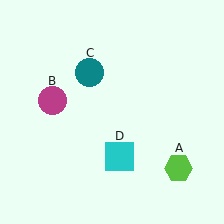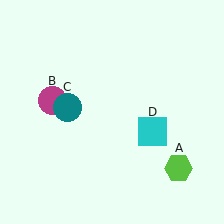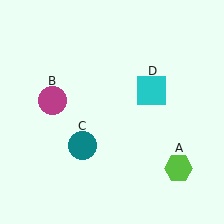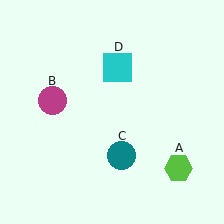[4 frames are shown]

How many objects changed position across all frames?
2 objects changed position: teal circle (object C), cyan square (object D).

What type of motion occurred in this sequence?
The teal circle (object C), cyan square (object D) rotated counterclockwise around the center of the scene.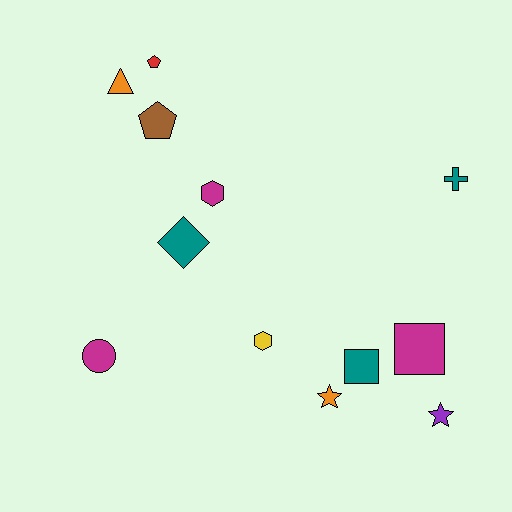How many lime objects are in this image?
There are no lime objects.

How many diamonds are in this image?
There is 1 diamond.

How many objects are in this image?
There are 12 objects.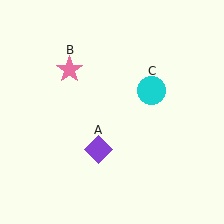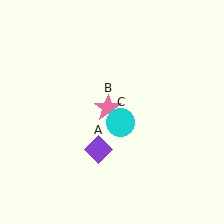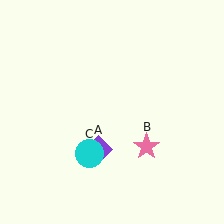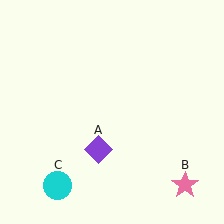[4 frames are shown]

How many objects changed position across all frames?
2 objects changed position: pink star (object B), cyan circle (object C).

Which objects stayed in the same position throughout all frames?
Purple diamond (object A) remained stationary.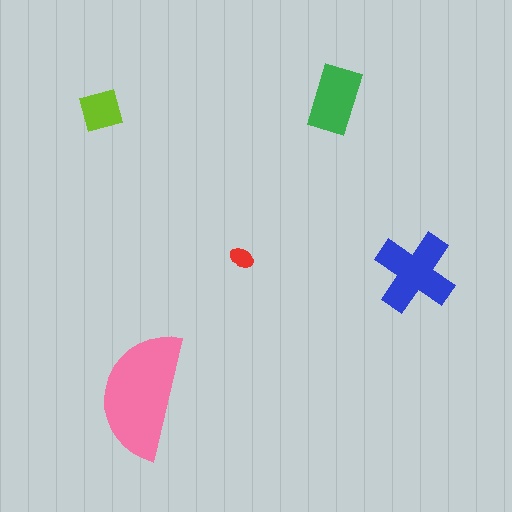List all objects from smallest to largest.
The red ellipse, the lime square, the green rectangle, the blue cross, the pink semicircle.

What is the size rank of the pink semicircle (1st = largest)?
1st.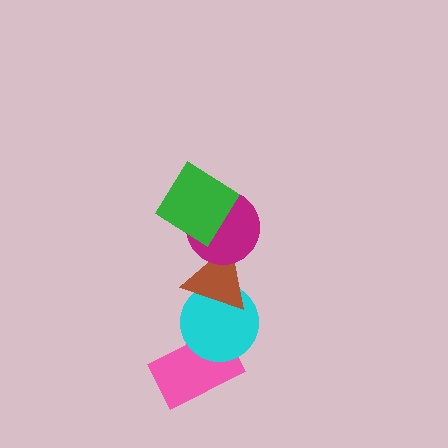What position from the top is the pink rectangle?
The pink rectangle is 5th from the top.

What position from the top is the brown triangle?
The brown triangle is 3rd from the top.